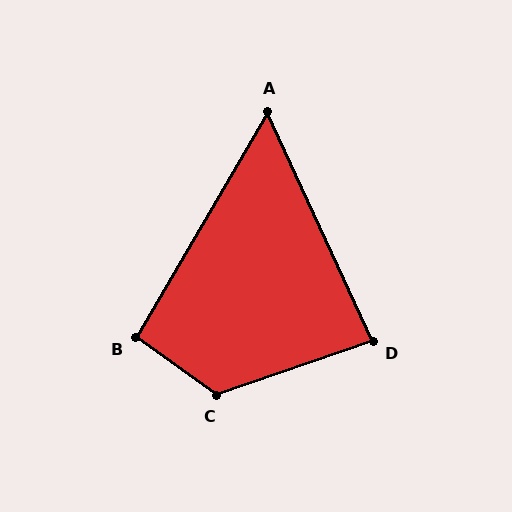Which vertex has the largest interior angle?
C, at approximately 125 degrees.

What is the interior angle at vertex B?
Approximately 96 degrees (obtuse).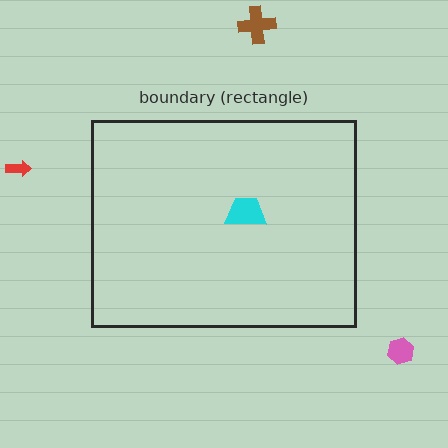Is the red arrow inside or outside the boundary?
Outside.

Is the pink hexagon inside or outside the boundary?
Outside.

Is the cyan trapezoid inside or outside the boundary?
Inside.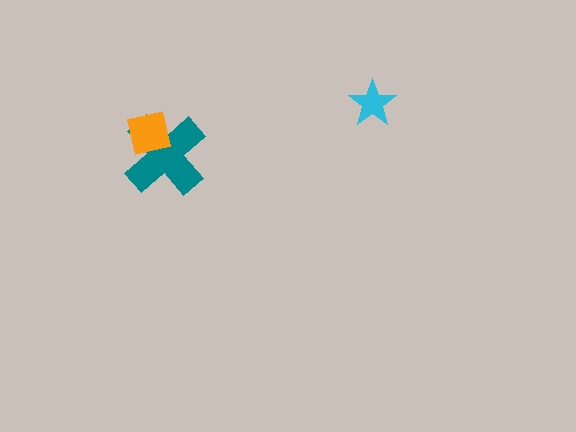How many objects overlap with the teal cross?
1 object overlaps with the teal cross.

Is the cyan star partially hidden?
No, no other shape covers it.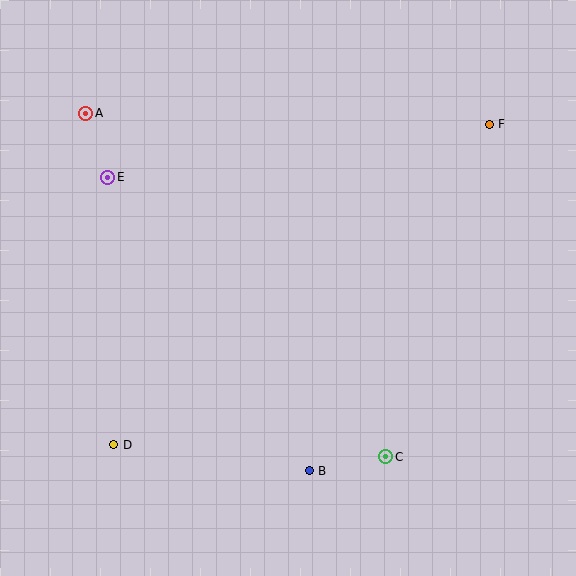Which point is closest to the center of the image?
Point B at (309, 471) is closest to the center.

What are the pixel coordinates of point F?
Point F is at (489, 124).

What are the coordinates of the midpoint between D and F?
The midpoint between D and F is at (301, 285).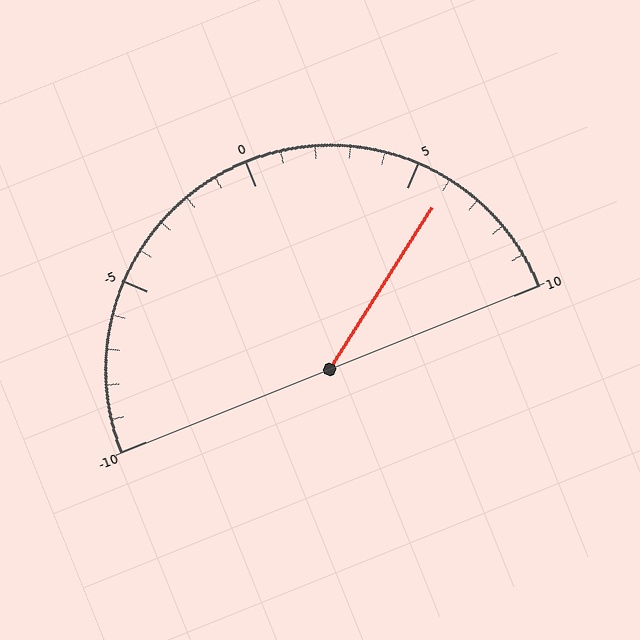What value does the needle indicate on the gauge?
The needle indicates approximately 6.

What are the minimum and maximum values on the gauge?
The gauge ranges from -10 to 10.